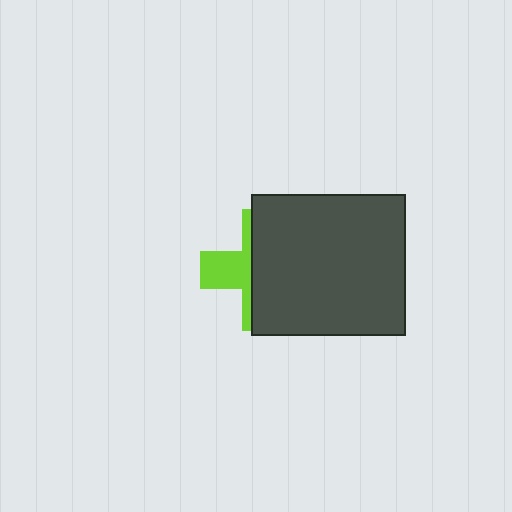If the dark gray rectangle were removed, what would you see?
You would see the complete lime cross.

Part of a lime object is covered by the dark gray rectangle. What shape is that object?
It is a cross.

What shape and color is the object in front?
The object in front is a dark gray rectangle.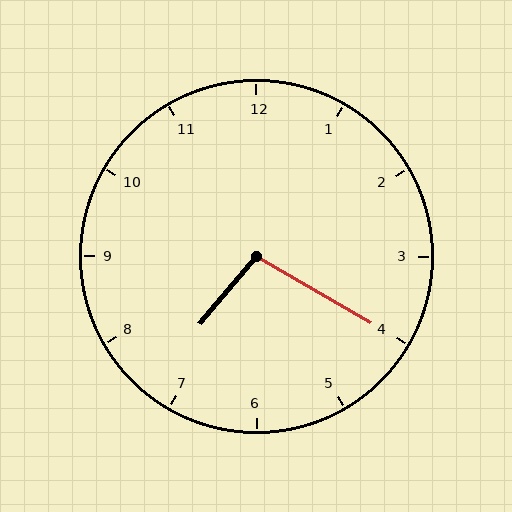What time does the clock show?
7:20.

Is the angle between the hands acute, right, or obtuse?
It is obtuse.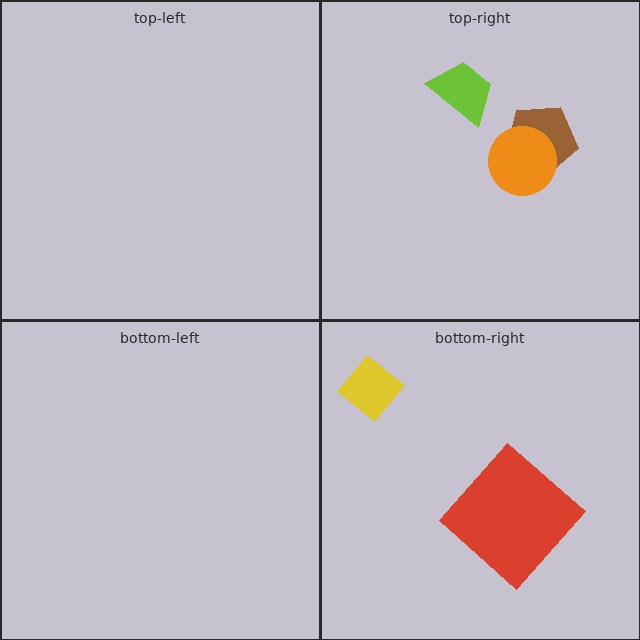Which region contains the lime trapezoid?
The top-right region.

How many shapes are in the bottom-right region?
2.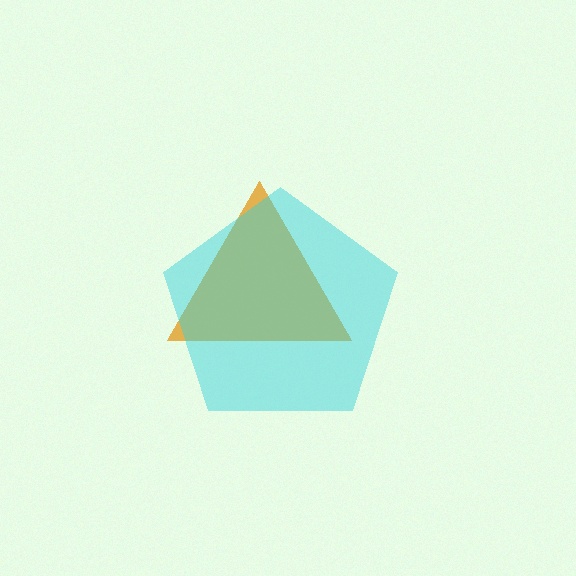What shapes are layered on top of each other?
The layered shapes are: an orange triangle, a cyan pentagon.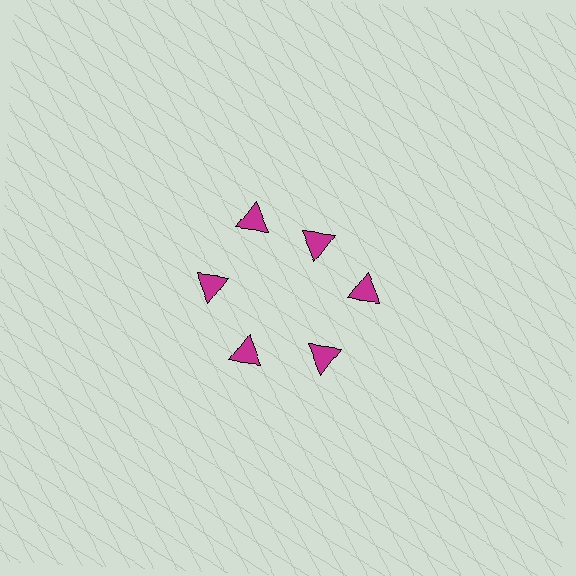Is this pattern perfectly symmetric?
No. The 6 magenta triangles are arranged in a ring, but one element near the 1 o'clock position is pulled inward toward the center, breaking the 6-fold rotational symmetry.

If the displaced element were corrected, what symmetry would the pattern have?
It would have 6-fold rotational symmetry — the pattern would map onto itself every 60 degrees.